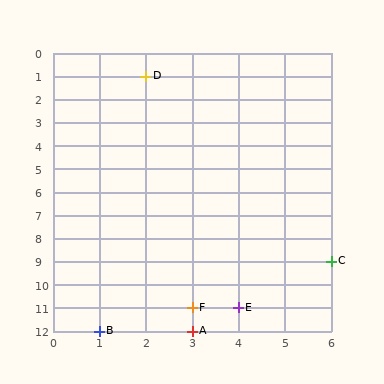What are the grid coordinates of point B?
Point B is at grid coordinates (1, 12).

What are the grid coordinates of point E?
Point E is at grid coordinates (4, 11).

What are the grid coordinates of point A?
Point A is at grid coordinates (3, 12).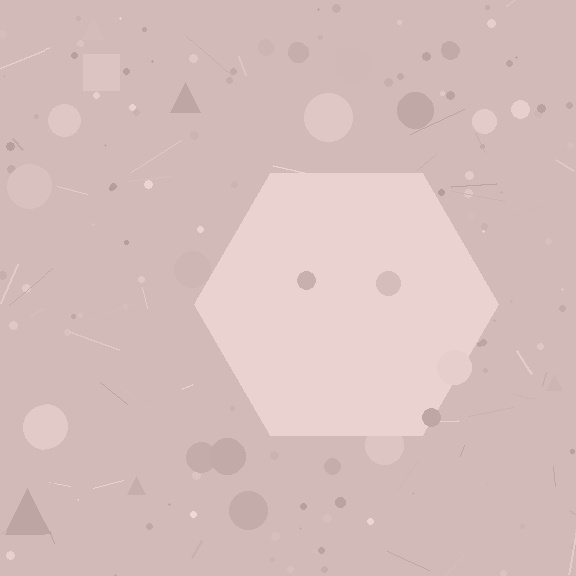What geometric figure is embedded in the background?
A hexagon is embedded in the background.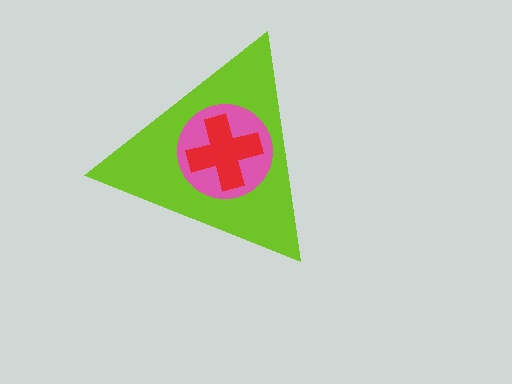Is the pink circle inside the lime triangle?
Yes.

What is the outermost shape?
The lime triangle.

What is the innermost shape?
The red cross.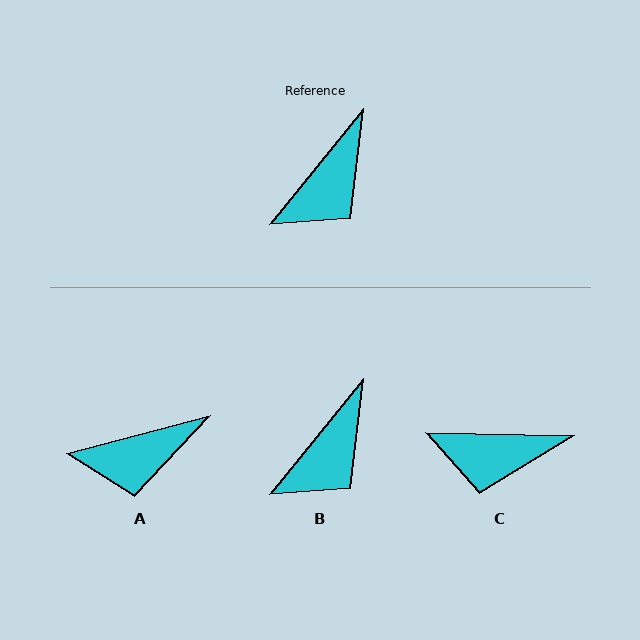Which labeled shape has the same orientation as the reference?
B.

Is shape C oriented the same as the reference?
No, it is off by about 52 degrees.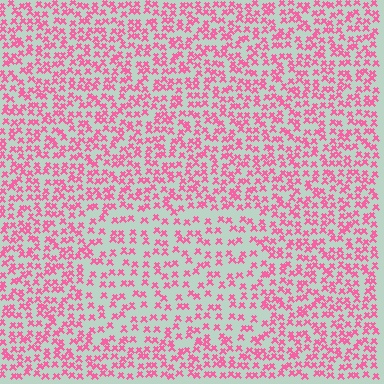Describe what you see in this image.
The image contains small pink elements arranged at two different densities. A rectangle-shaped region is visible where the elements are less densely packed than the surrounding area.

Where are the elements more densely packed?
The elements are more densely packed outside the rectangle boundary.